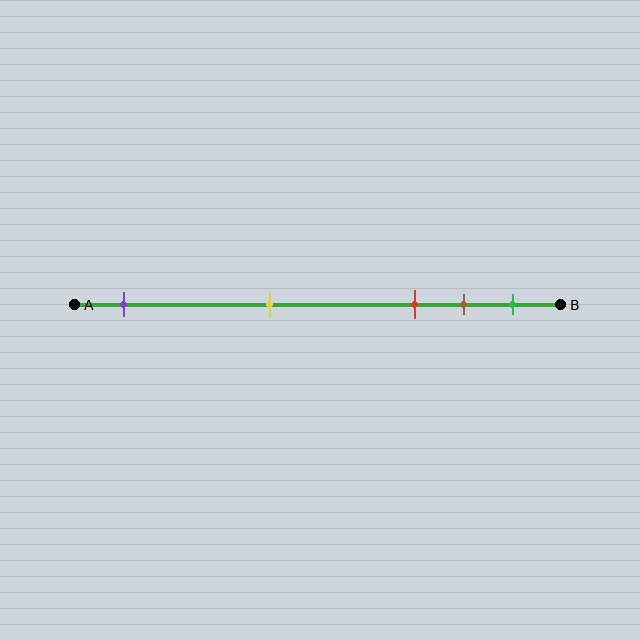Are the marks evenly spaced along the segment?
No, the marks are not evenly spaced.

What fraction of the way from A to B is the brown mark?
The brown mark is approximately 80% (0.8) of the way from A to B.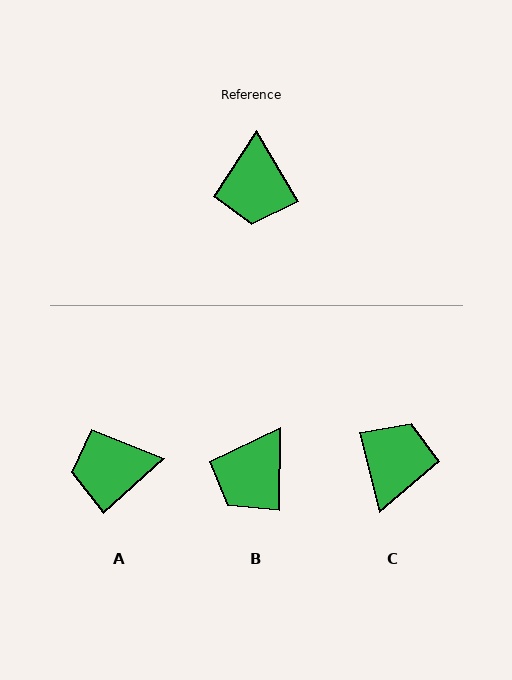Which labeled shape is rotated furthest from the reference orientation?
C, about 164 degrees away.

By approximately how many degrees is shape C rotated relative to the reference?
Approximately 164 degrees counter-clockwise.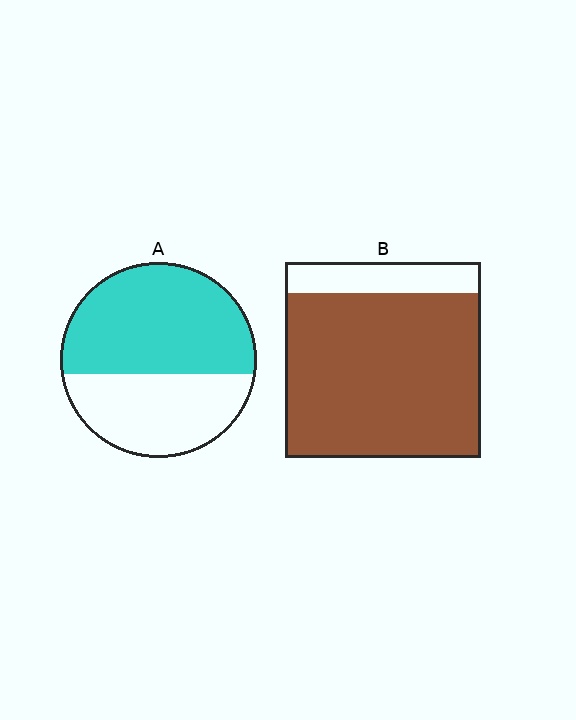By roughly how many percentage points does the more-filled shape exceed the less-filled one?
By roughly 25 percentage points (B over A).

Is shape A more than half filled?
Yes.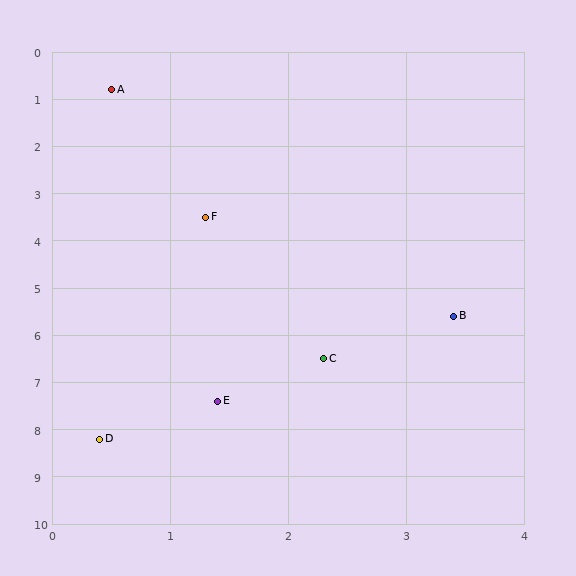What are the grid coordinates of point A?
Point A is at approximately (0.5, 0.8).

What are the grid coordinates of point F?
Point F is at approximately (1.3, 3.5).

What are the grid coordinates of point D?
Point D is at approximately (0.4, 8.2).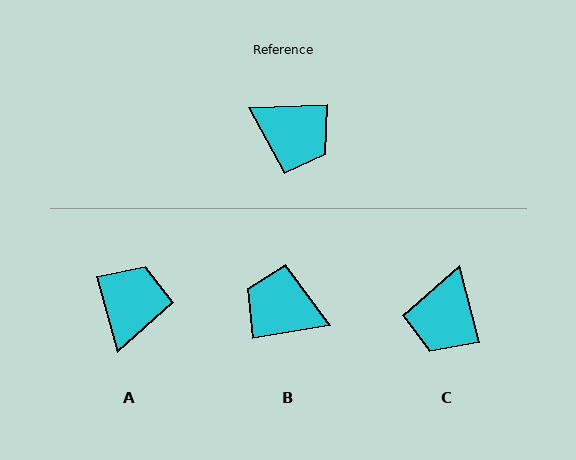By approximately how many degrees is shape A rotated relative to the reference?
Approximately 103 degrees counter-clockwise.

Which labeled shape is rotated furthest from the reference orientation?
B, about 173 degrees away.